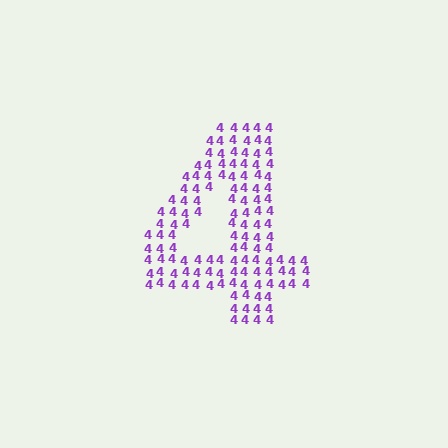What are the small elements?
The small elements are digit 4's.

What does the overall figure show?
The overall figure shows the digit 4.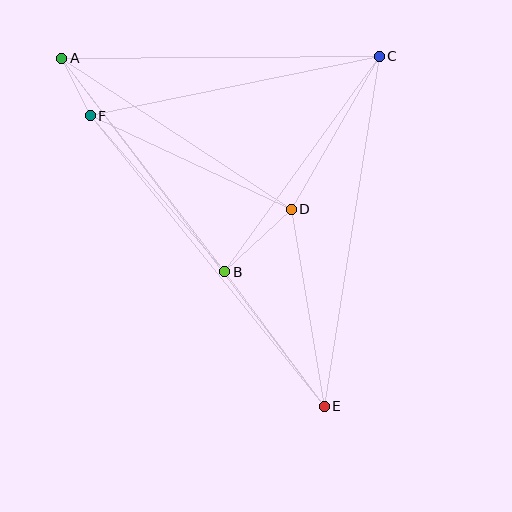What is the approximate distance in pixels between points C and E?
The distance between C and E is approximately 355 pixels.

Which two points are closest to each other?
Points A and F are closest to each other.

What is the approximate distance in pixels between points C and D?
The distance between C and D is approximately 177 pixels.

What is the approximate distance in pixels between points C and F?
The distance between C and F is approximately 295 pixels.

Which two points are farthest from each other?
Points A and E are farthest from each other.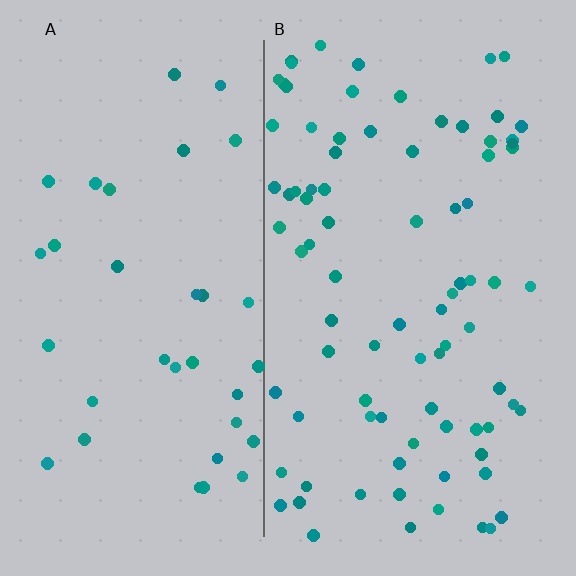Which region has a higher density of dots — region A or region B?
B (the right).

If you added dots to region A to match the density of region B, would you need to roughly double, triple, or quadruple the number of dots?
Approximately double.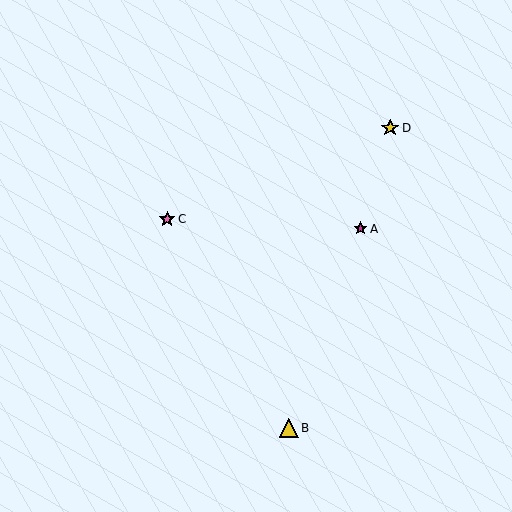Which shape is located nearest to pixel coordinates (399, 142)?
The yellow star (labeled D) at (390, 128) is nearest to that location.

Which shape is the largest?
The yellow triangle (labeled B) is the largest.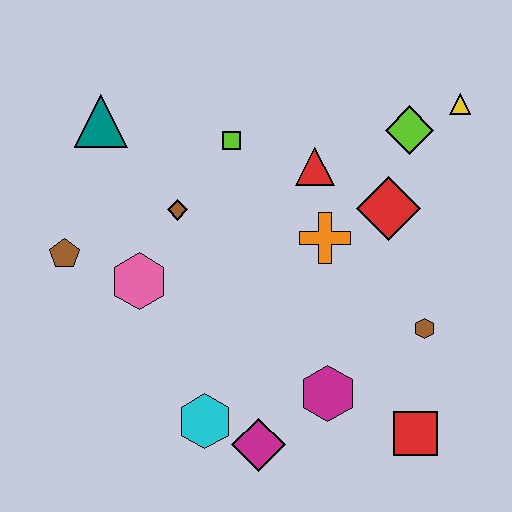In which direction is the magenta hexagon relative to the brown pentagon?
The magenta hexagon is to the right of the brown pentagon.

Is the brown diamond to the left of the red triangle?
Yes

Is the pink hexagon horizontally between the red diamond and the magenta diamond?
No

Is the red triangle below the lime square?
Yes